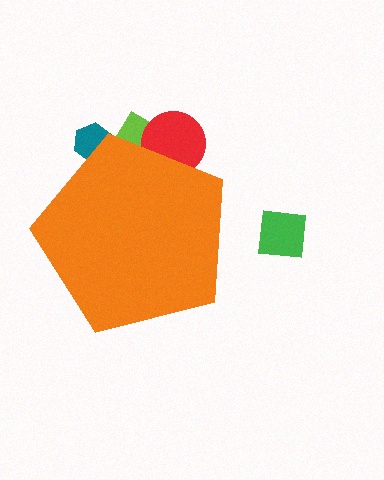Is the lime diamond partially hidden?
Yes, the lime diamond is partially hidden behind the orange pentagon.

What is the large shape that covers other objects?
An orange pentagon.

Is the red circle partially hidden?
Yes, the red circle is partially hidden behind the orange pentagon.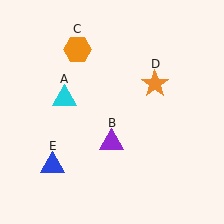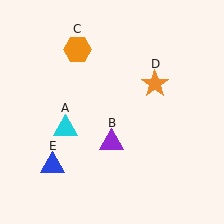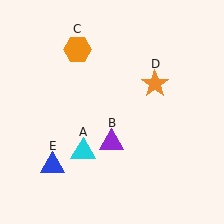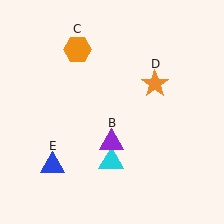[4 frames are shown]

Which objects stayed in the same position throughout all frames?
Purple triangle (object B) and orange hexagon (object C) and orange star (object D) and blue triangle (object E) remained stationary.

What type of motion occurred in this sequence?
The cyan triangle (object A) rotated counterclockwise around the center of the scene.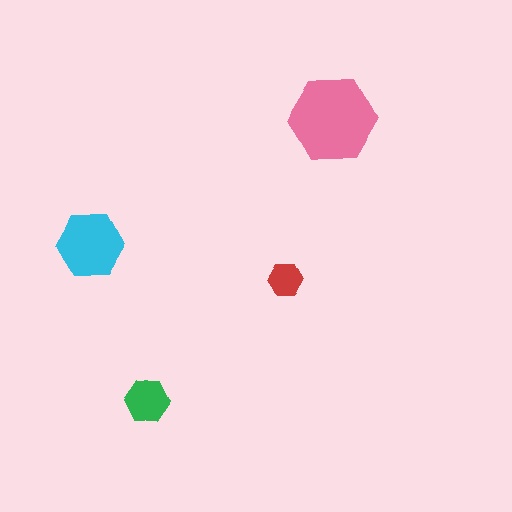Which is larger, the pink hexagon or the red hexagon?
The pink one.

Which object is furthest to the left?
The cyan hexagon is leftmost.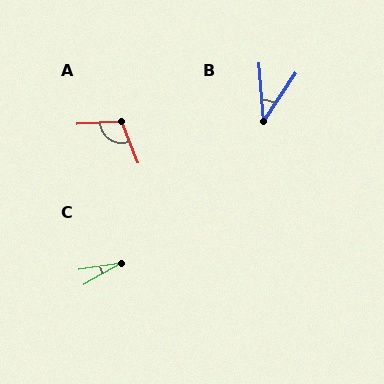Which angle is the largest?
A, at approximately 109 degrees.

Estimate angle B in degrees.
Approximately 39 degrees.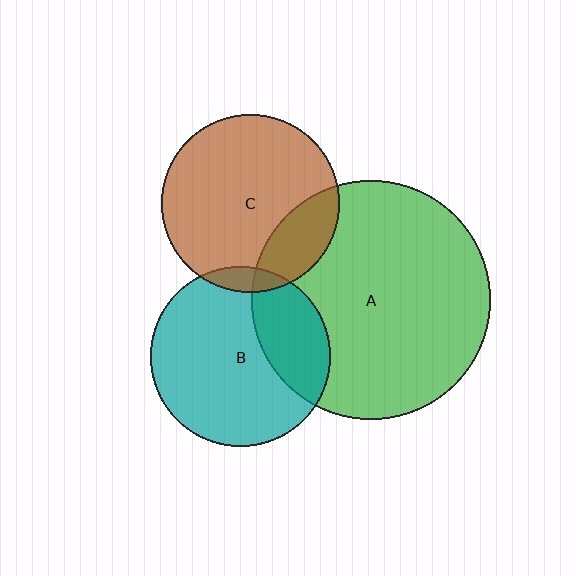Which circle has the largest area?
Circle A (green).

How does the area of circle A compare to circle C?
Approximately 1.8 times.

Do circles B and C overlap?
Yes.